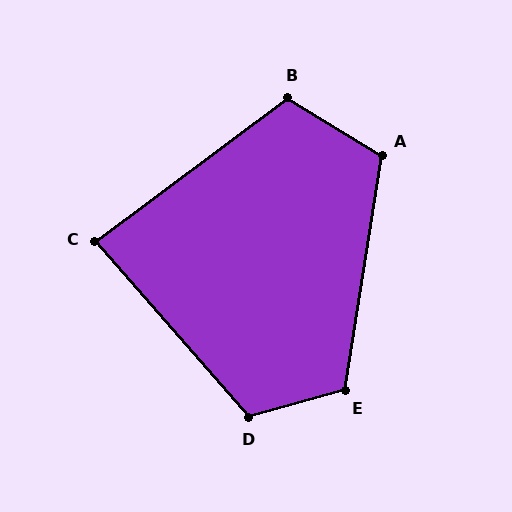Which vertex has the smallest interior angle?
C, at approximately 86 degrees.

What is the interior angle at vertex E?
Approximately 115 degrees (obtuse).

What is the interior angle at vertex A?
Approximately 113 degrees (obtuse).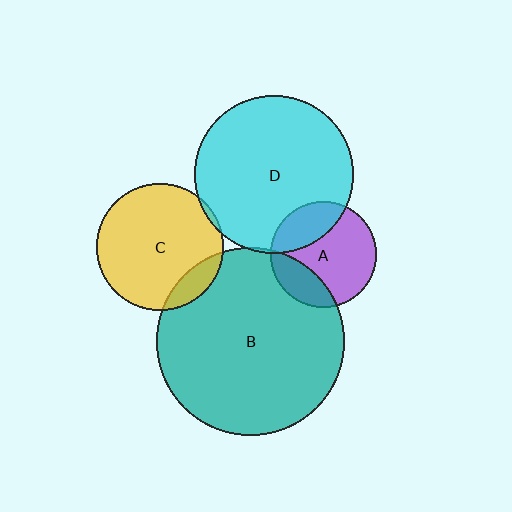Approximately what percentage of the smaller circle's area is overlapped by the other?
Approximately 25%.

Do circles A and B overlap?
Yes.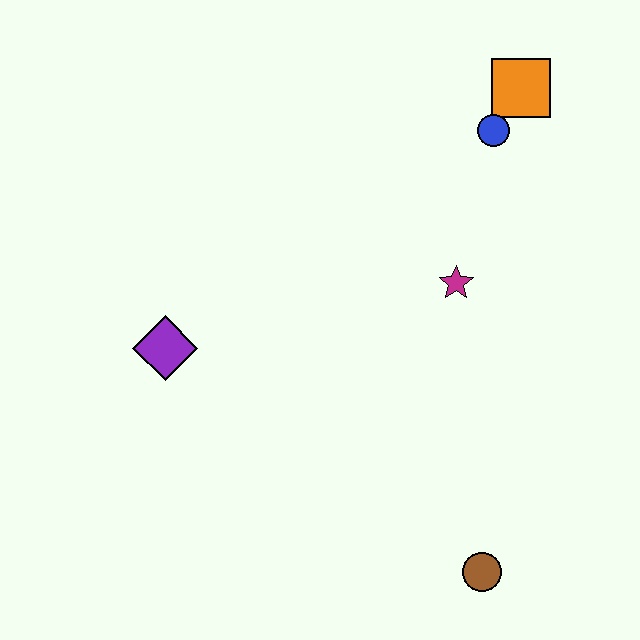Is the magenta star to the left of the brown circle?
Yes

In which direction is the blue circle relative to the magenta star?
The blue circle is above the magenta star.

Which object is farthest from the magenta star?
The purple diamond is farthest from the magenta star.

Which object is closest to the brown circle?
The magenta star is closest to the brown circle.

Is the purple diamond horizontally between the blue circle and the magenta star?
No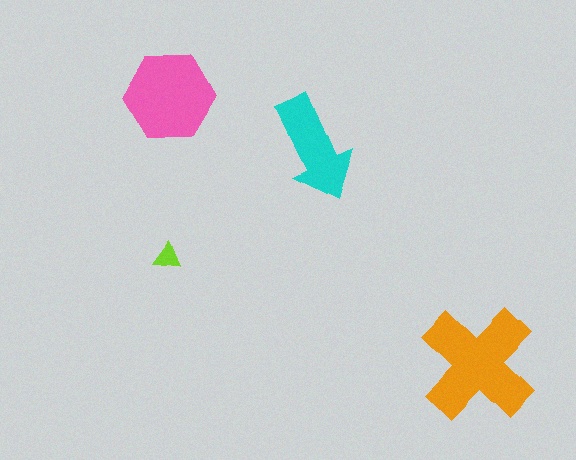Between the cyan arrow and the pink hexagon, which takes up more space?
The pink hexagon.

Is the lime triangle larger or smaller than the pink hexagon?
Smaller.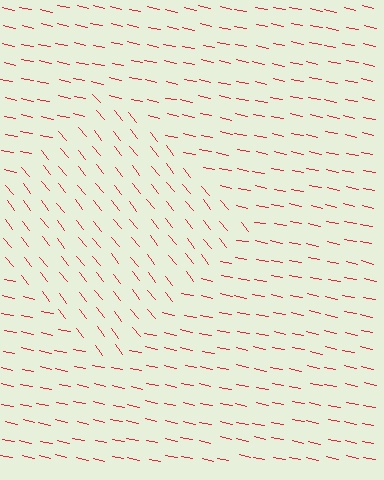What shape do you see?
I see a diamond.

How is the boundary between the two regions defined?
The boundary is defined purely by a change in line orientation (approximately 39 degrees difference). All lines are the same color and thickness.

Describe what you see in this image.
The image is filled with small red line segments. A diamond region in the image has lines oriented differently from the surrounding lines, creating a visible texture boundary.